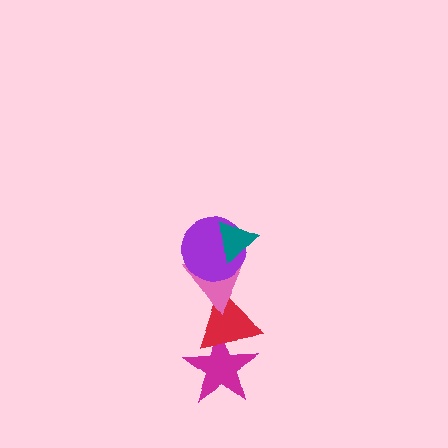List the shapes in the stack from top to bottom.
From top to bottom: the teal triangle, the purple circle, the pink triangle, the red triangle, the magenta star.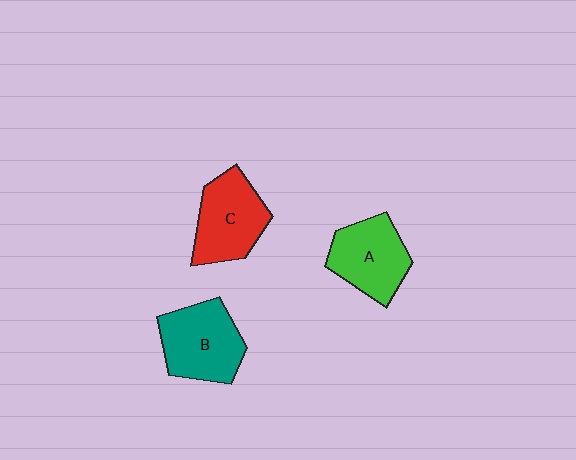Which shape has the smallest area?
Shape A (green).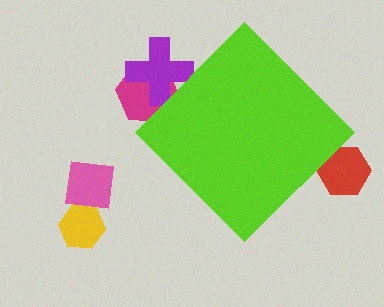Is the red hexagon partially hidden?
Yes, the red hexagon is partially hidden behind the lime diamond.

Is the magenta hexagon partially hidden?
Yes, the magenta hexagon is partially hidden behind the lime diamond.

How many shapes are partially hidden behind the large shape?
3 shapes are partially hidden.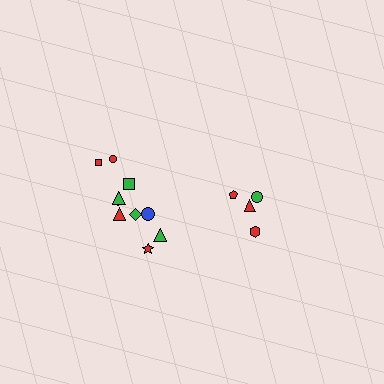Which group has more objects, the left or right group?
The left group.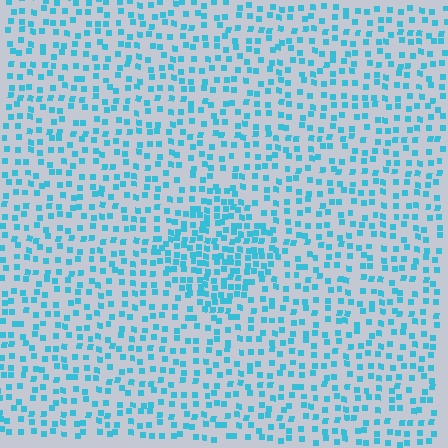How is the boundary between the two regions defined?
The boundary is defined by a change in element density (approximately 1.9x ratio). All elements are the same color, size, and shape.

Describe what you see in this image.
The image contains small cyan elements arranged at two different densities. A diamond-shaped region is visible where the elements are more densely packed than the surrounding area.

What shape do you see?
I see a diamond.